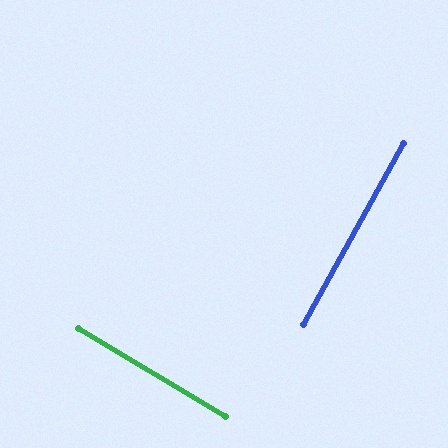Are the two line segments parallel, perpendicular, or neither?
Perpendicular — they meet at approximately 88°.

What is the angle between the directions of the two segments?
Approximately 88 degrees.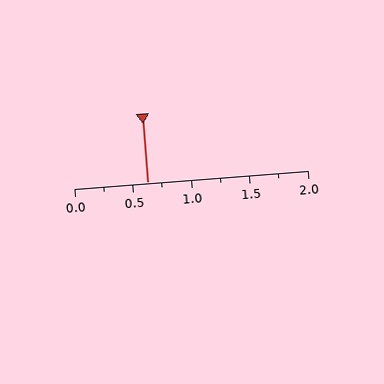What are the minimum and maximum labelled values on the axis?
The axis runs from 0.0 to 2.0.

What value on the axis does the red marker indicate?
The marker indicates approximately 0.62.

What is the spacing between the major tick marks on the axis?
The major ticks are spaced 0.5 apart.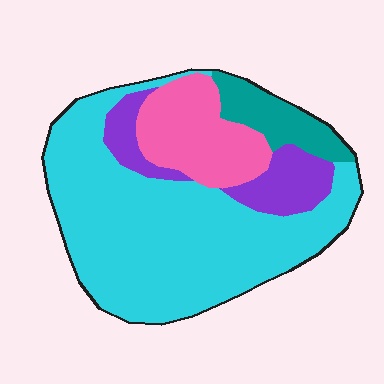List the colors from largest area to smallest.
From largest to smallest: cyan, pink, purple, teal.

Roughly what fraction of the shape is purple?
Purple takes up about one eighth (1/8) of the shape.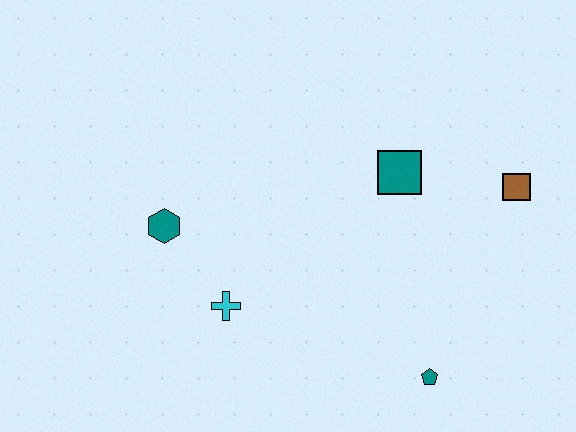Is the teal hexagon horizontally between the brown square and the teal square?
No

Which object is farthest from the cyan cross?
The brown square is farthest from the cyan cross.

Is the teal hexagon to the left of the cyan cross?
Yes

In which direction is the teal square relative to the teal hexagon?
The teal square is to the right of the teal hexagon.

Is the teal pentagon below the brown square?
Yes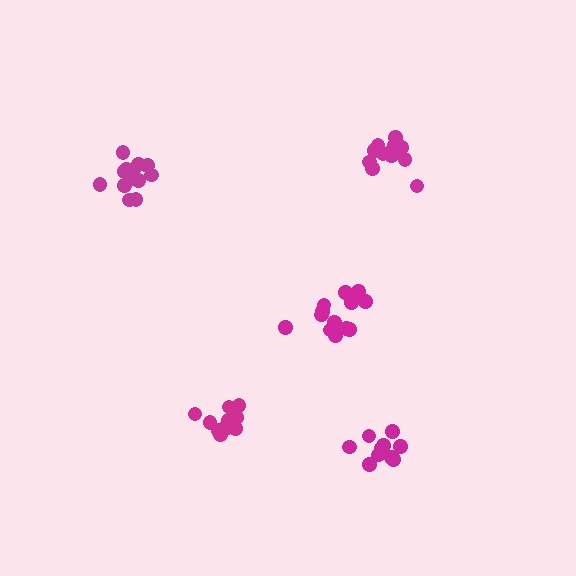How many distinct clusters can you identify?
There are 5 distinct clusters.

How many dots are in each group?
Group 1: 15 dots, Group 2: 13 dots, Group 3: 10 dots, Group 4: 13 dots, Group 5: 11 dots (62 total).